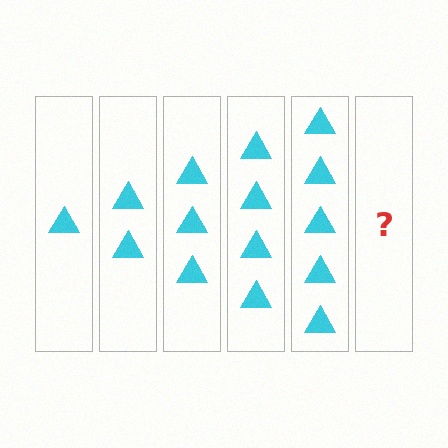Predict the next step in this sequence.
The next step is 6 triangles.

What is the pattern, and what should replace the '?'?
The pattern is that each step adds one more triangle. The '?' should be 6 triangles.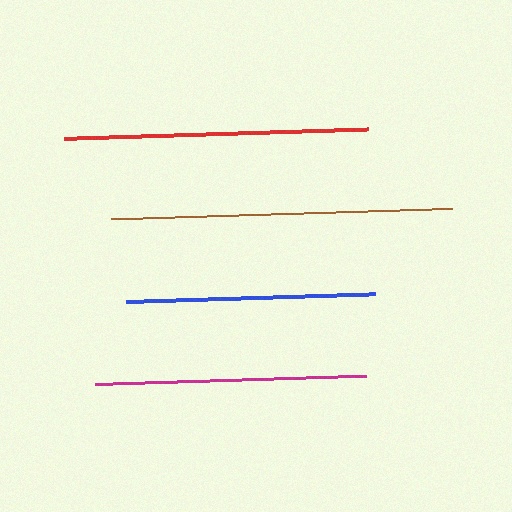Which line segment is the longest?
The brown line is the longest at approximately 341 pixels.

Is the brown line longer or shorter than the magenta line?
The brown line is longer than the magenta line.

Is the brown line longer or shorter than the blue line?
The brown line is longer than the blue line.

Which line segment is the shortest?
The blue line is the shortest at approximately 249 pixels.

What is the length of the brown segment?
The brown segment is approximately 341 pixels long.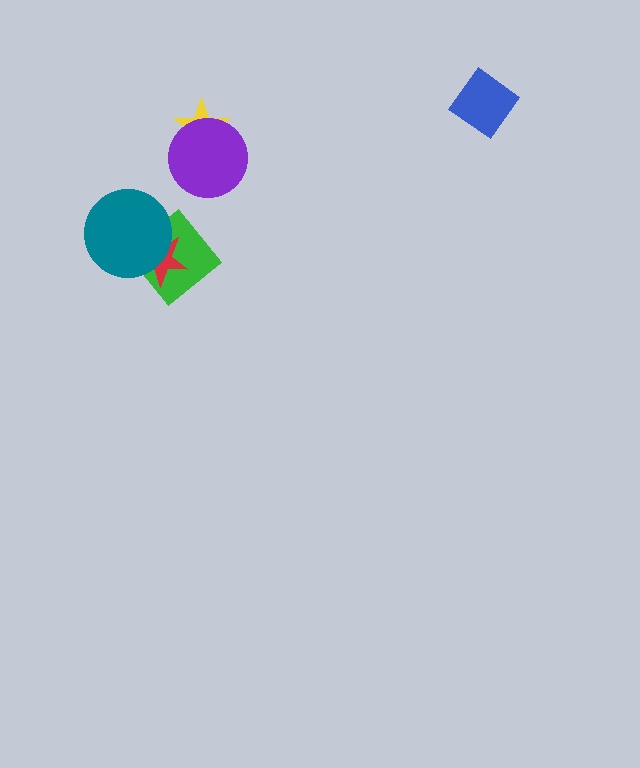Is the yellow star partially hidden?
Yes, it is partially covered by another shape.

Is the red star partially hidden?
Yes, it is partially covered by another shape.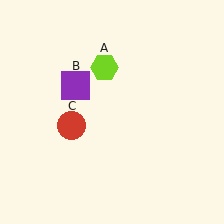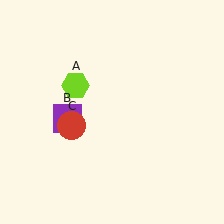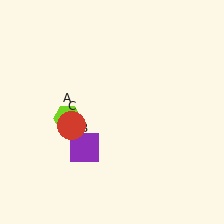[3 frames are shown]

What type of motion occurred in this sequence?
The lime hexagon (object A), purple square (object B) rotated counterclockwise around the center of the scene.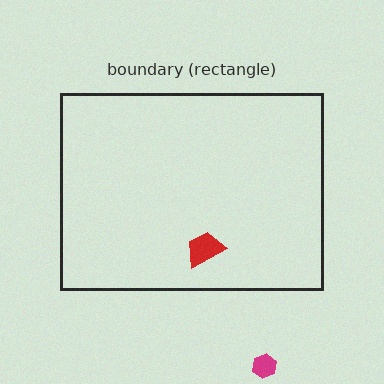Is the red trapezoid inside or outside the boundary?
Inside.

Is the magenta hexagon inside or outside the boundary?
Outside.